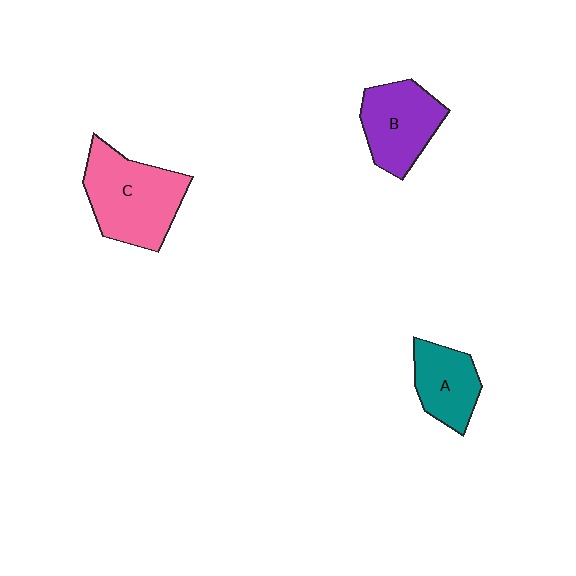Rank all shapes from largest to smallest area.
From largest to smallest: C (pink), B (purple), A (teal).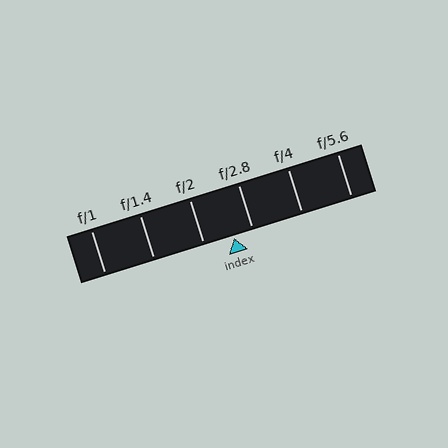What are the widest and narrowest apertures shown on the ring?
The widest aperture shown is f/1 and the narrowest is f/5.6.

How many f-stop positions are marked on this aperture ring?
There are 6 f-stop positions marked.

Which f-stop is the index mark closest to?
The index mark is closest to f/2.8.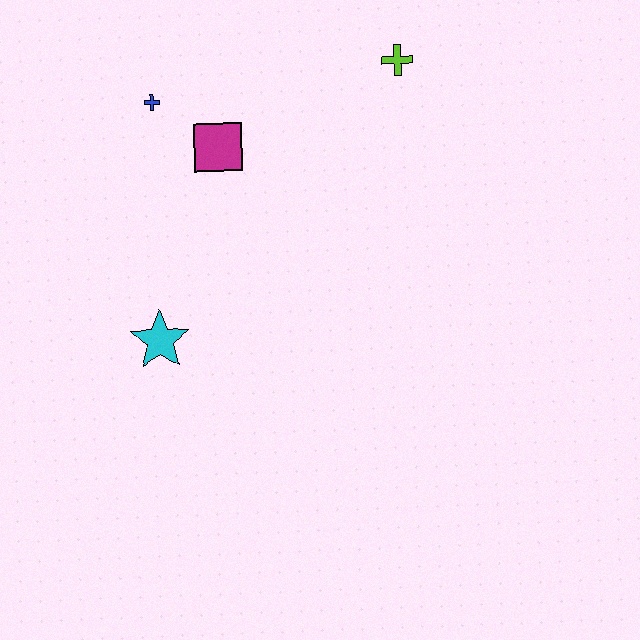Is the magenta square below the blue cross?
Yes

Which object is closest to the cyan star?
The magenta square is closest to the cyan star.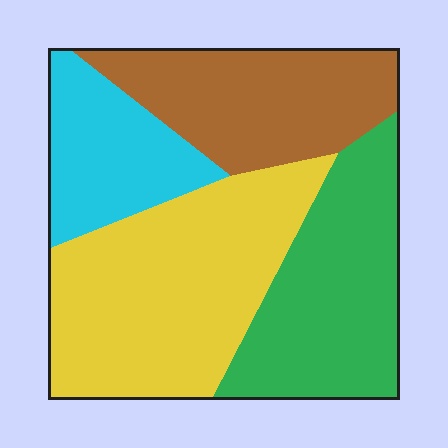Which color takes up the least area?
Cyan, at roughly 15%.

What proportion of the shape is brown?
Brown takes up about one quarter (1/4) of the shape.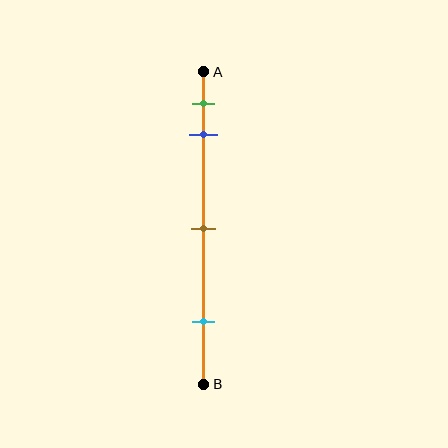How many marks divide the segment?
There are 4 marks dividing the segment.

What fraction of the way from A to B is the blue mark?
The blue mark is approximately 20% (0.2) of the way from A to B.